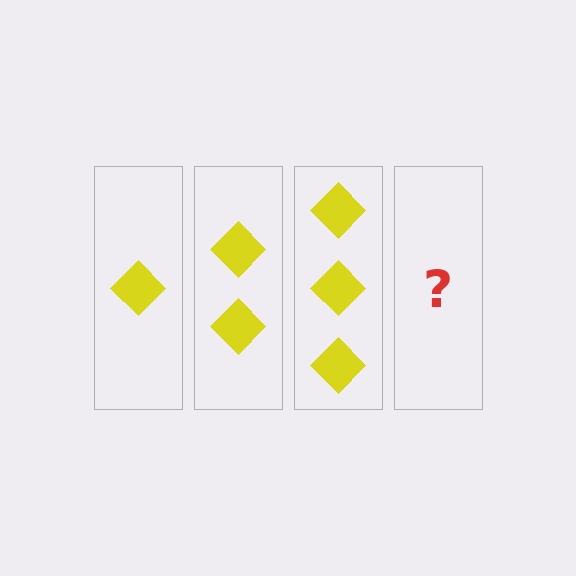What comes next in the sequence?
The next element should be 4 diamonds.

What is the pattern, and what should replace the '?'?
The pattern is that each step adds one more diamond. The '?' should be 4 diamonds.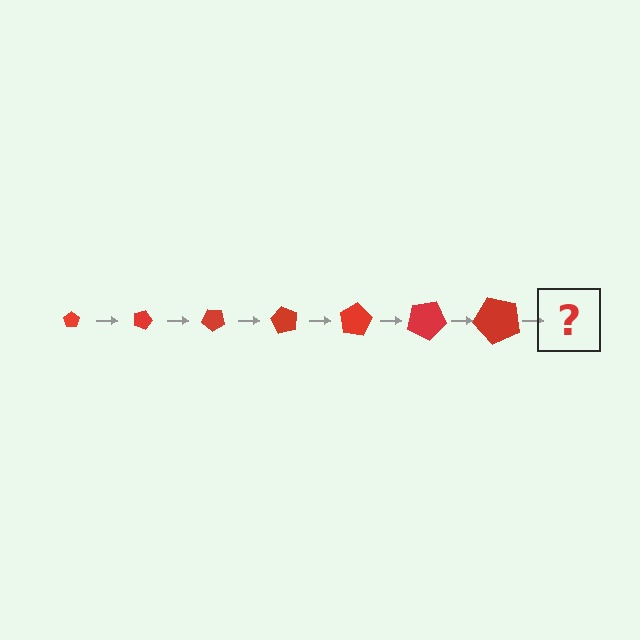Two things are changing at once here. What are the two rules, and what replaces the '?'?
The two rules are that the pentagon grows larger each step and it rotates 20 degrees each step. The '?' should be a pentagon, larger than the previous one and rotated 140 degrees from the start.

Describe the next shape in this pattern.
It should be a pentagon, larger than the previous one and rotated 140 degrees from the start.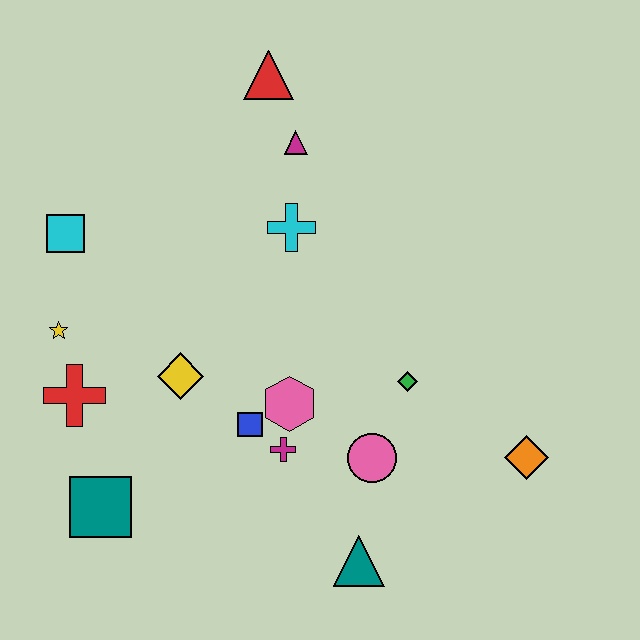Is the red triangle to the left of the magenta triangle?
Yes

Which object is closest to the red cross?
The yellow star is closest to the red cross.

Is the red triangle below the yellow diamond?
No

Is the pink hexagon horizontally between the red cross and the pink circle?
Yes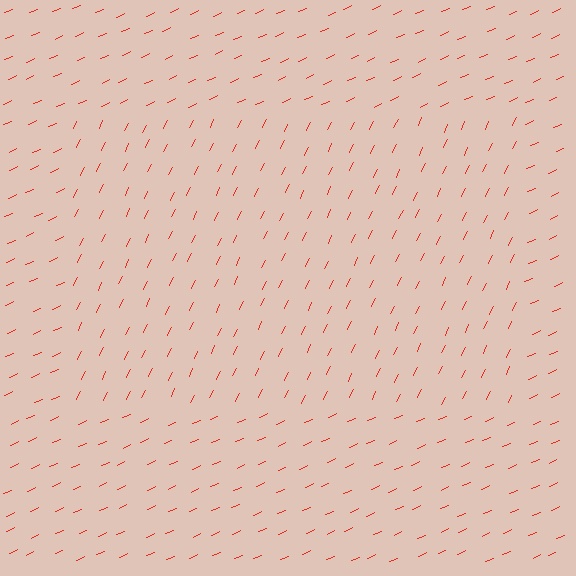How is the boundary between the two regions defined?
The boundary is defined purely by a change in line orientation (approximately 40 degrees difference). All lines are the same color and thickness.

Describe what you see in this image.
The image is filled with small red line segments. A rectangle region in the image has lines oriented differently from the surrounding lines, creating a visible texture boundary.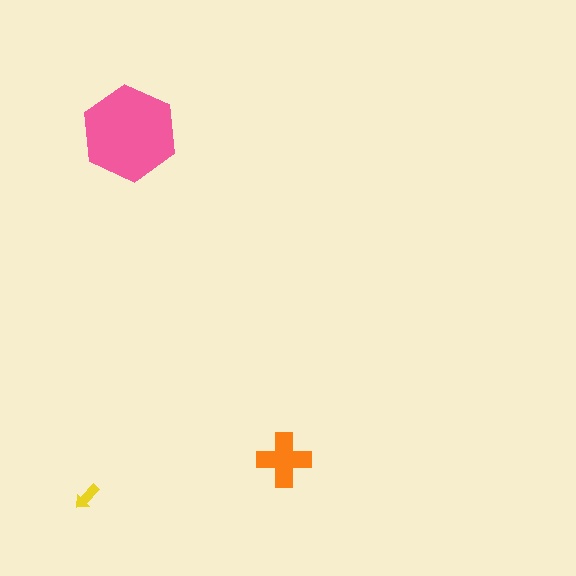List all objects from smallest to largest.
The yellow arrow, the orange cross, the pink hexagon.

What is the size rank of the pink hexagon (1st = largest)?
1st.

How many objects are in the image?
There are 3 objects in the image.